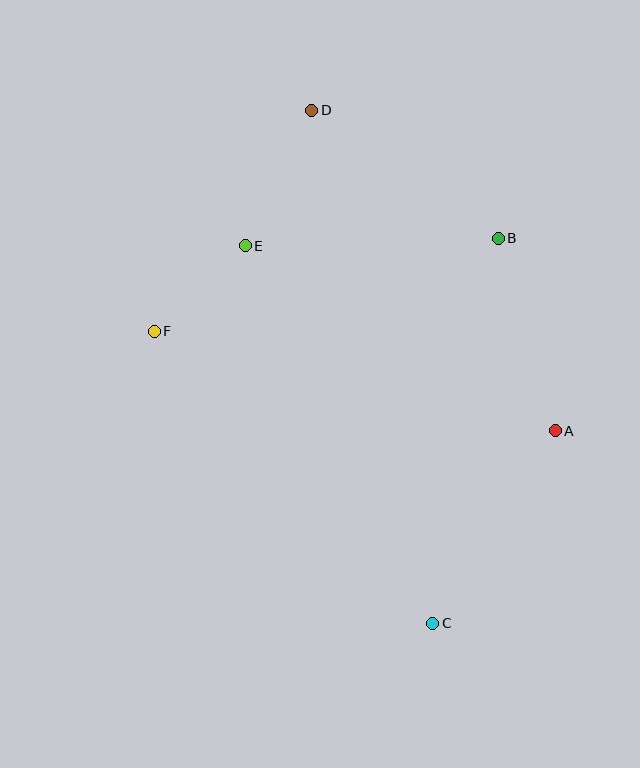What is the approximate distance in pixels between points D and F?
The distance between D and F is approximately 271 pixels.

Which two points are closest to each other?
Points E and F are closest to each other.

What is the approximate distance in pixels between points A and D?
The distance between A and D is approximately 403 pixels.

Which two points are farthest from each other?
Points C and D are farthest from each other.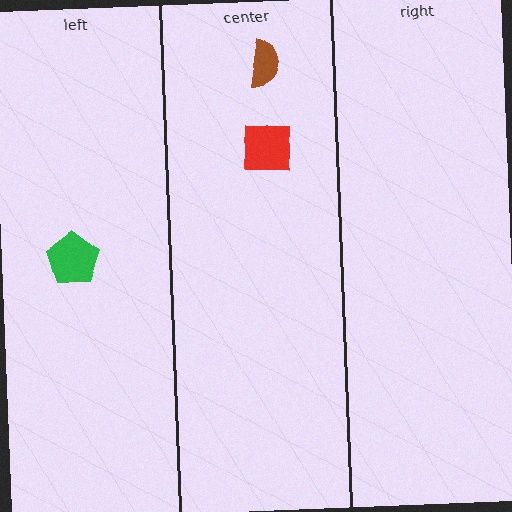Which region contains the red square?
The center region.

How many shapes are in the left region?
1.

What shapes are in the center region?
The brown semicircle, the red square.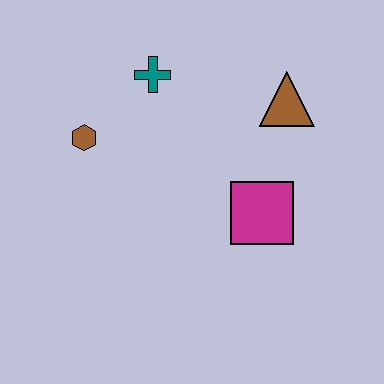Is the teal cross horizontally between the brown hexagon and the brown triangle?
Yes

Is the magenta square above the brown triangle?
No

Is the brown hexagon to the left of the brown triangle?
Yes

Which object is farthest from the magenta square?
The brown hexagon is farthest from the magenta square.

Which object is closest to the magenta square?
The brown triangle is closest to the magenta square.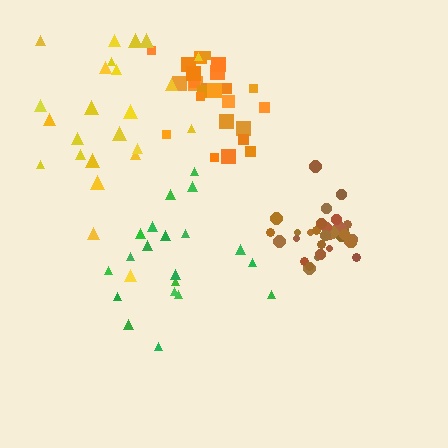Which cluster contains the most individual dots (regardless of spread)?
Brown (33).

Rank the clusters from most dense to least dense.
brown, orange, green, yellow.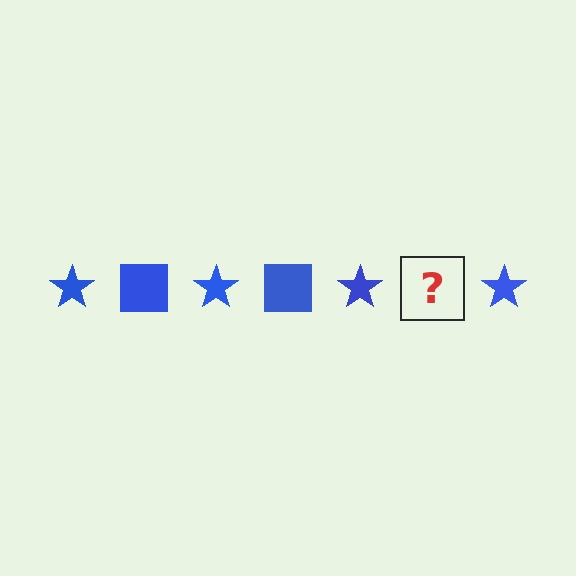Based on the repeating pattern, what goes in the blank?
The blank should be a blue square.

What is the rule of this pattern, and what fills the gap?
The rule is that the pattern cycles through star, square shapes in blue. The gap should be filled with a blue square.